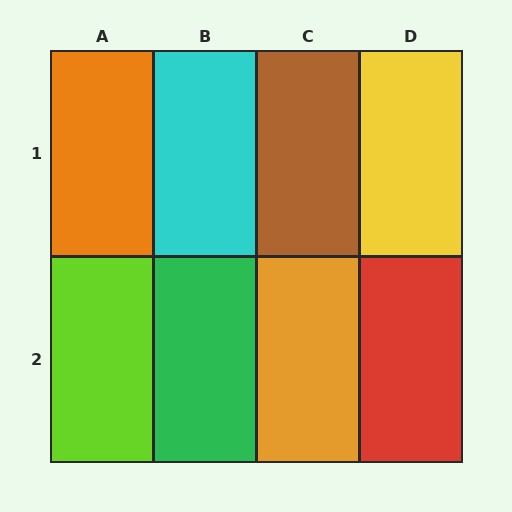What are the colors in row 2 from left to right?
Lime, green, orange, red.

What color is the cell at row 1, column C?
Brown.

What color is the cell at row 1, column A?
Orange.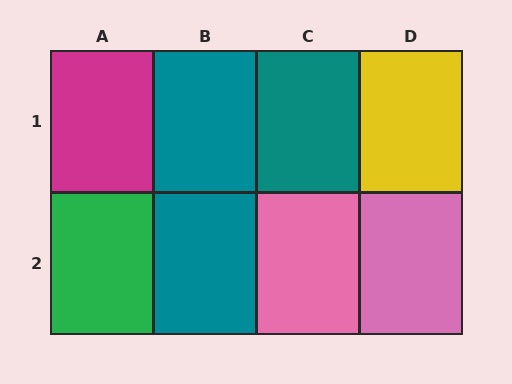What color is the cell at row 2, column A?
Green.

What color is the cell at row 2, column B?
Teal.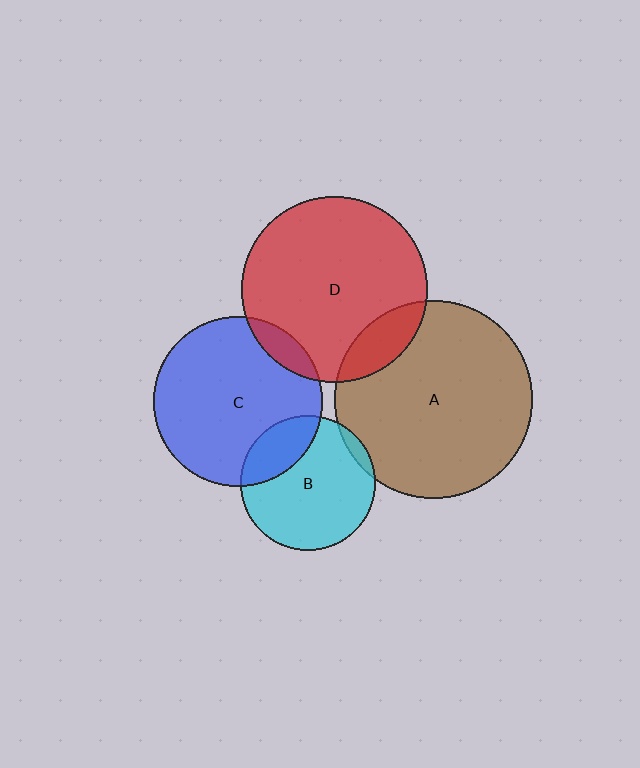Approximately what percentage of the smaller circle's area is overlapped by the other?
Approximately 10%.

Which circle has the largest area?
Circle A (brown).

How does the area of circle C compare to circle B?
Approximately 1.6 times.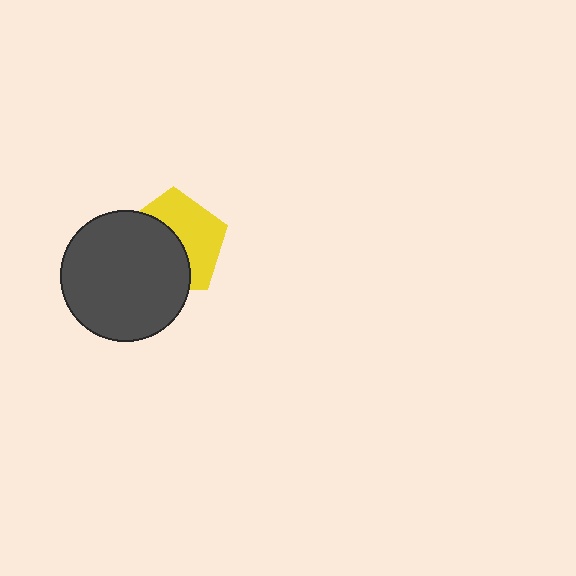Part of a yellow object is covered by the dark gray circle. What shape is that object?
It is a pentagon.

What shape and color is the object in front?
The object in front is a dark gray circle.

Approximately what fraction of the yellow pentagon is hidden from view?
Roughly 51% of the yellow pentagon is hidden behind the dark gray circle.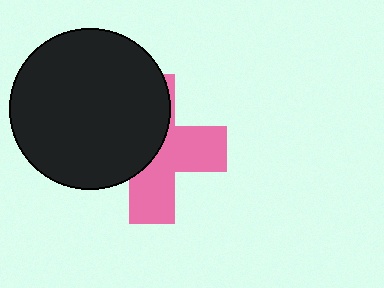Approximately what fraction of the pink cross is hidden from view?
Roughly 50% of the pink cross is hidden behind the black circle.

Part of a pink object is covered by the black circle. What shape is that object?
It is a cross.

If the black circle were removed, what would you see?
You would see the complete pink cross.